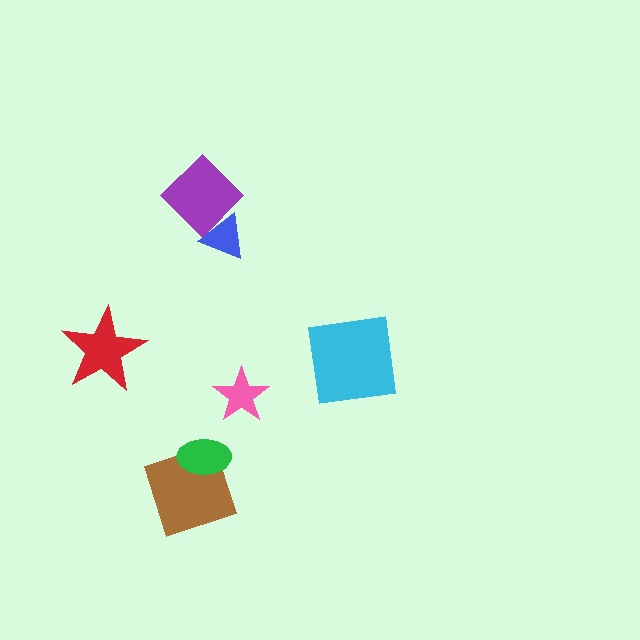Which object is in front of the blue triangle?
The purple diamond is in front of the blue triangle.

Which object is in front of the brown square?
The green ellipse is in front of the brown square.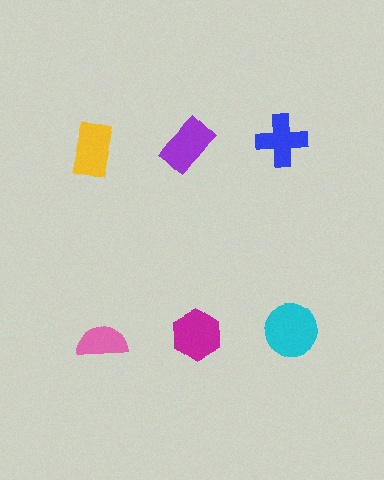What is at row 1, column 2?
A purple rectangle.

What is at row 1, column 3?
A blue cross.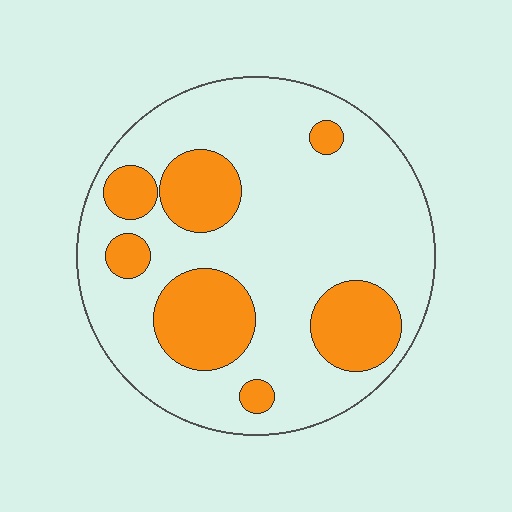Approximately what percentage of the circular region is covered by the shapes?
Approximately 25%.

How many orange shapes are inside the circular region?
7.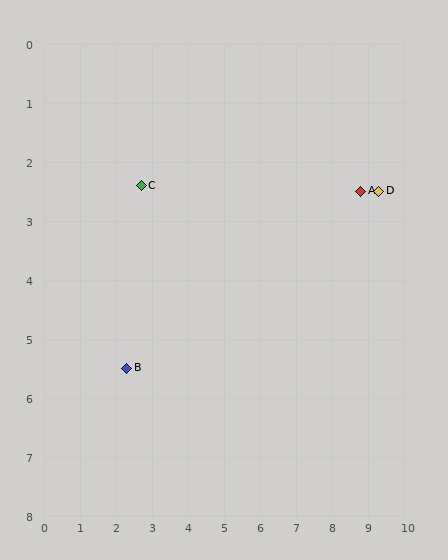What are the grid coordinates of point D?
Point D is at approximately (9.3, 2.5).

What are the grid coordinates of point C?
Point C is at approximately (2.7, 2.4).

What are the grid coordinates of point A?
Point A is at approximately (8.8, 2.5).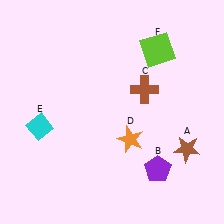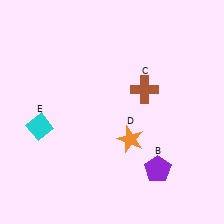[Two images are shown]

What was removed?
The brown star (A), the lime square (F) were removed in Image 2.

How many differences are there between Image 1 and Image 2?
There are 2 differences between the two images.